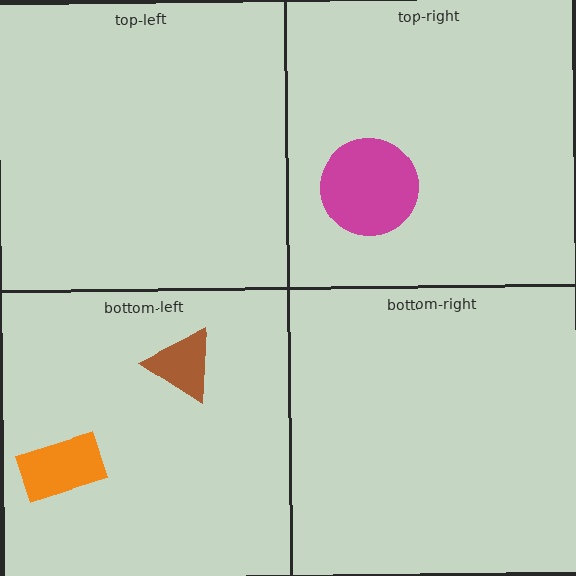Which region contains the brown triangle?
The bottom-left region.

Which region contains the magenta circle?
The top-right region.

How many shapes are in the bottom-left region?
2.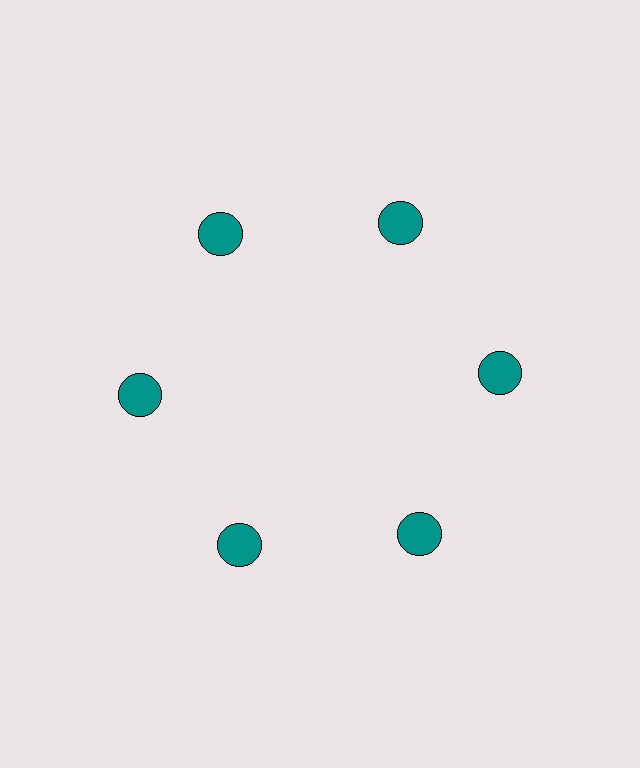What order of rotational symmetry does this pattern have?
This pattern has 6-fold rotational symmetry.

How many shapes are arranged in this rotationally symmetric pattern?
There are 6 shapes, arranged in 6 groups of 1.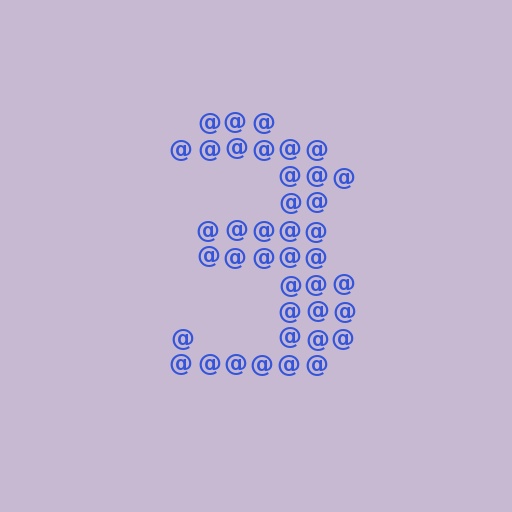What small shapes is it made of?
It is made of small at signs.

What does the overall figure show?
The overall figure shows the digit 3.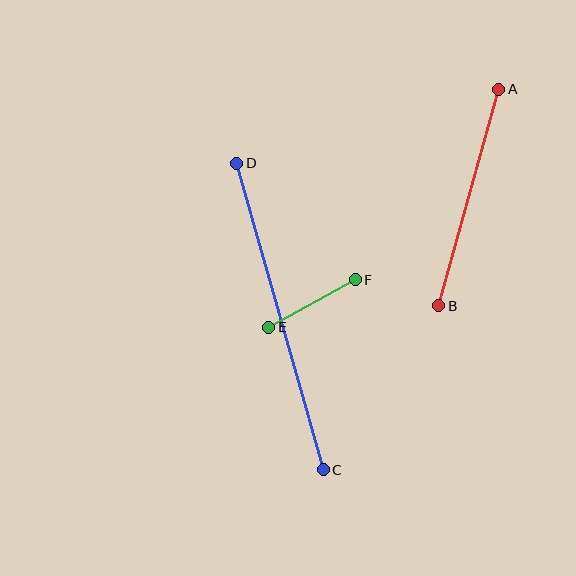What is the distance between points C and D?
The distance is approximately 319 pixels.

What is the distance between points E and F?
The distance is approximately 99 pixels.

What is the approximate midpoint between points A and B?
The midpoint is at approximately (469, 197) pixels.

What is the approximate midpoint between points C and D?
The midpoint is at approximately (280, 317) pixels.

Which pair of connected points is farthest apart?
Points C and D are farthest apart.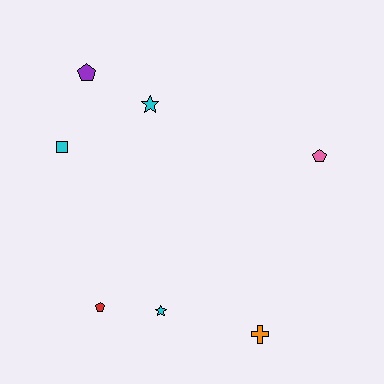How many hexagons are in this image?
There are no hexagons.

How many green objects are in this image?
There are no green objects.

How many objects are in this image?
There are 7 objects.